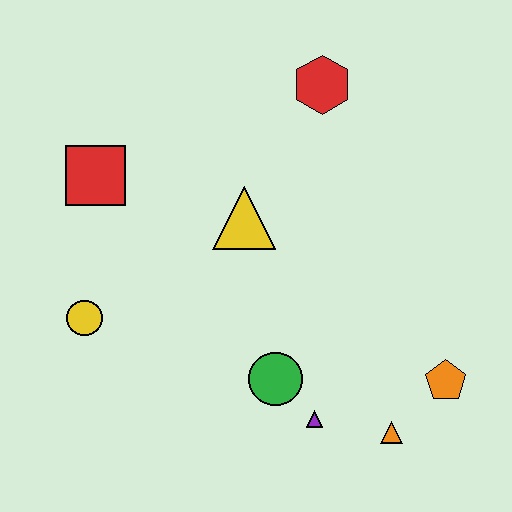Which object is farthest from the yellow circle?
The orange pentagon is farthest from the yellow circle.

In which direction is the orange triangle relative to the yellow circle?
The orange triangle is to the right of the yellow circle.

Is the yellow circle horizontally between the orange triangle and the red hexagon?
No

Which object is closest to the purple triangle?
The green circle is closest to the purple triangle.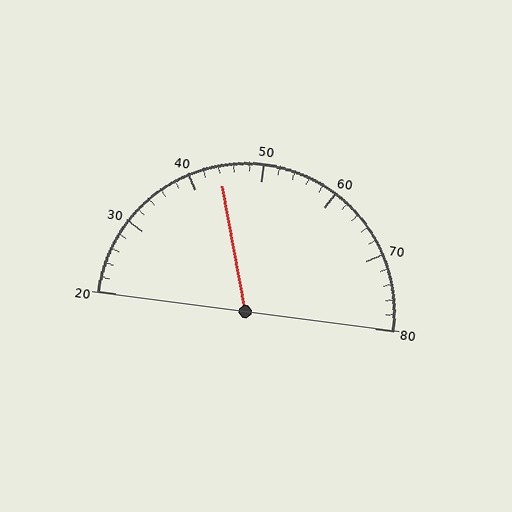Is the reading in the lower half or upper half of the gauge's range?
The reading is in the lower half of the range (20 to 80).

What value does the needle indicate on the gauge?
The needle indicates approximately 44.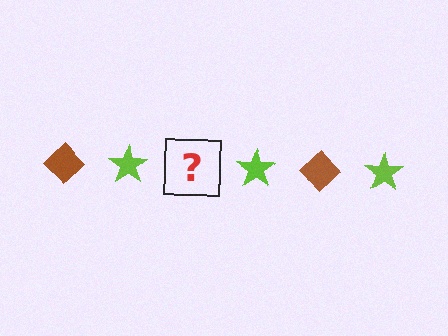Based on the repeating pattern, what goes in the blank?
The blank should be a brown diamond.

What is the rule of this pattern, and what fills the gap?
The rule is that the pattern alternates between brown diamond and lime star. The gap should be filled with a brown diamond.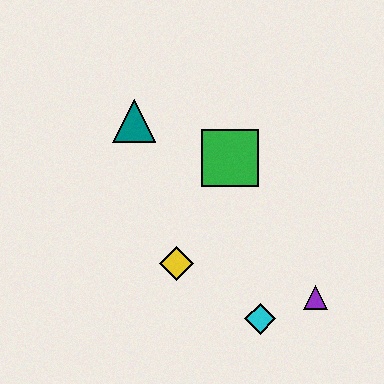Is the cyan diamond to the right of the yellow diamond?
Yes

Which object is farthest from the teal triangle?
The purple triangle is farthest from the teal triangle.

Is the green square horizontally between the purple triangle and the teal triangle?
Yes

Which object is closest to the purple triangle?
The cyan diamond is closest to the purple triangle.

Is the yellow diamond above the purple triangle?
Yes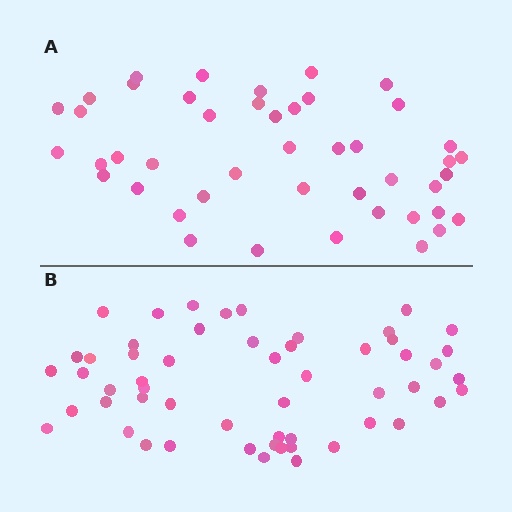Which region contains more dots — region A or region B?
Region B (the bottom region) has more dots.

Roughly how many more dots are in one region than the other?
Region B has roughly 10 or so more dots than region A.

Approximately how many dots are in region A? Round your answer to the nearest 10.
About 40 dots. (The exact count is 45, which rounds to 40.)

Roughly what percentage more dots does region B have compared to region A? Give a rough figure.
About 20% more.